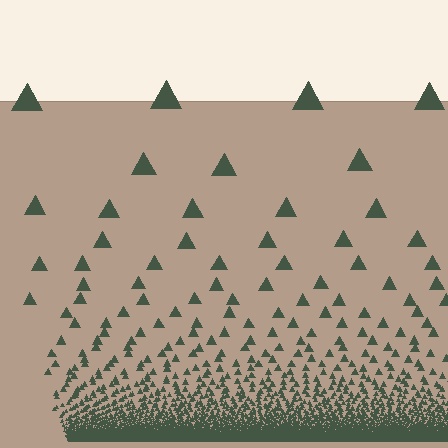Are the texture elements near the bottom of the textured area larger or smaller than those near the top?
Smaller. The gradient is inverted — elements near the bottom are smaller and denser.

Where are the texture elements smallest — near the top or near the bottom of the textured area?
Near the bottom.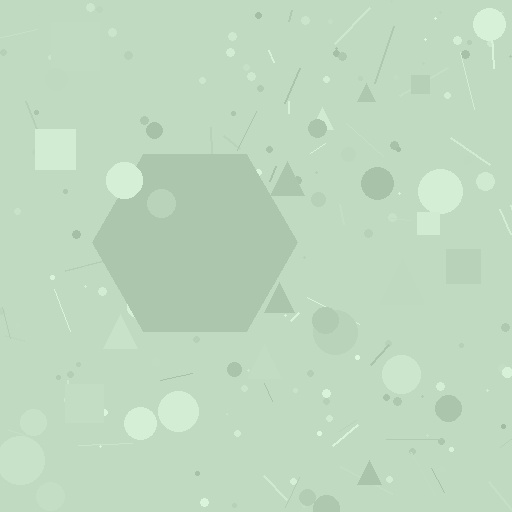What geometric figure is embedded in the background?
A hexagon is embedded in the background.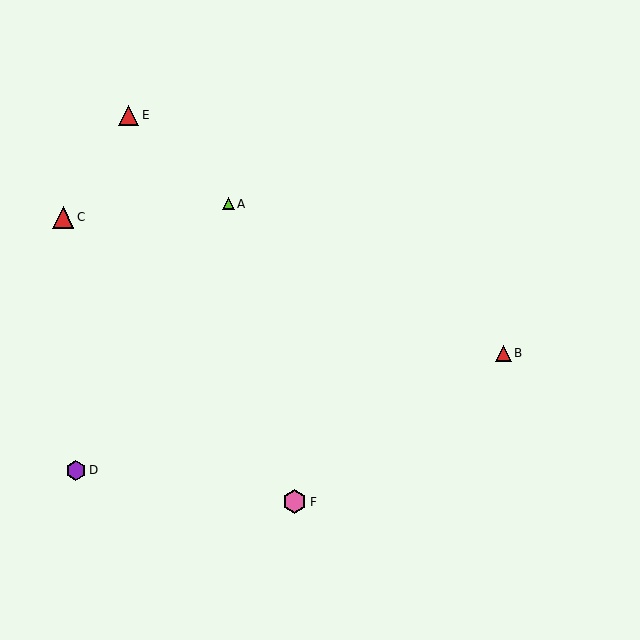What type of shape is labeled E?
Shape E is a red triangle.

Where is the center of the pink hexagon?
The center of the pink hexagon is at (295, 502).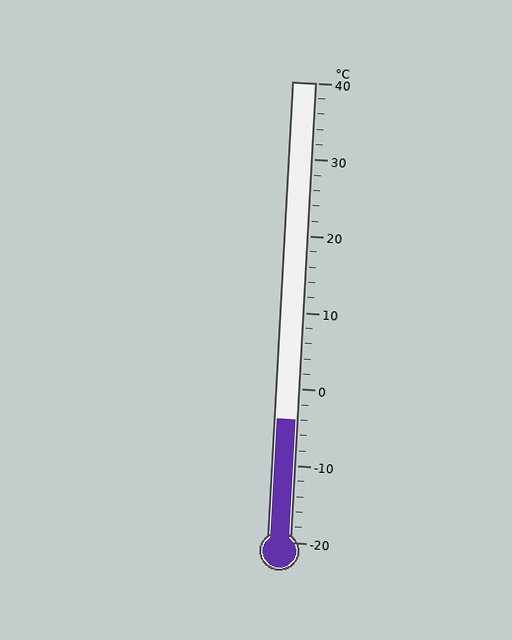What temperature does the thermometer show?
The thermometer shows approximately -4°C.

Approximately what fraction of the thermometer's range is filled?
The thermometer is filled to approximately 25% of its range.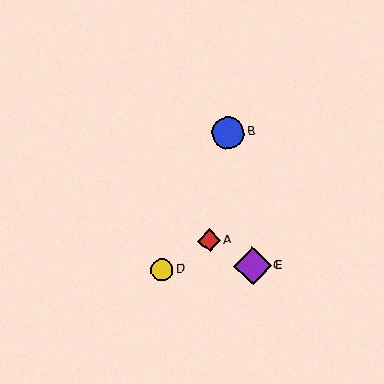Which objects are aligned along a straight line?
Objects A, C, E are aligned along a straight line.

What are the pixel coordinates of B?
Object B is at (228, 133).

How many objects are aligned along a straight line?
3 objects (A, C, E) are aligned along a straight line.